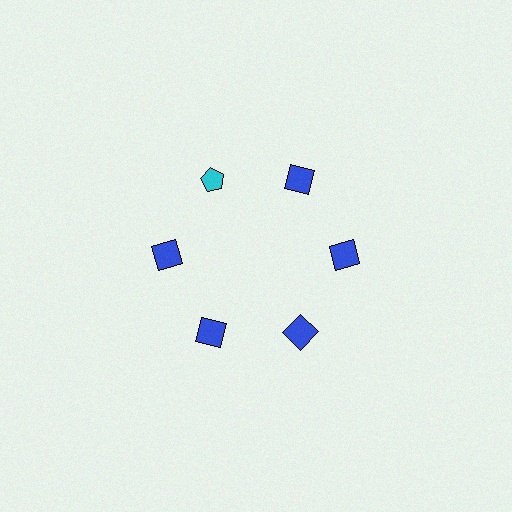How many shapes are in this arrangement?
There are 6 shapes arranged in a ring pattern.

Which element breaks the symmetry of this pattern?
The cyan pentagon at roughly the 11 o'clock position breaks the symmetry. All other shapes are blue squares.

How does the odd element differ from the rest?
It differs in both color (cyan instead of blue) and shape (pentagon instead of square).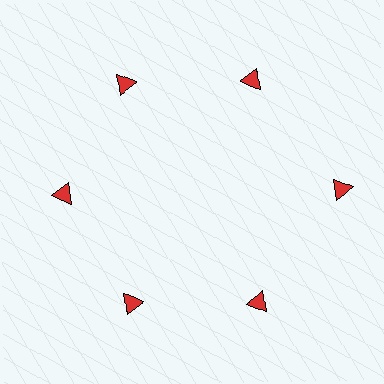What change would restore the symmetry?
The symmetry would be restored by moving it inward, back onto the ring so that all 6 triangles sit at equal angles and equal distance from the center.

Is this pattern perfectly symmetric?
No. The 6 red triangles are arranged in a ring, but one element near the 3 o'clock position is pushed outward from the center, breaking the 6-fold rotational symmetry.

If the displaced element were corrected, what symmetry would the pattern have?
It would have 6-fold rotational symmetry — the pattern would map onto itself every 60 degrees.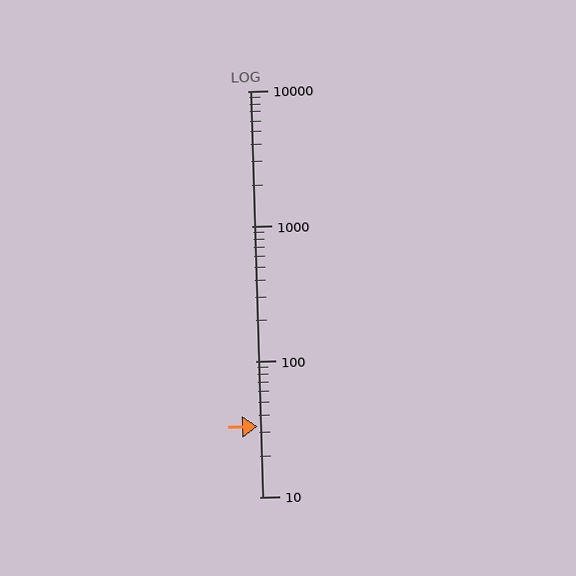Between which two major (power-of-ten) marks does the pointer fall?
The pointer is between 10 and 100.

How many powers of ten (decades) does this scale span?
The scale spans 3 decades, from 10 to 10000.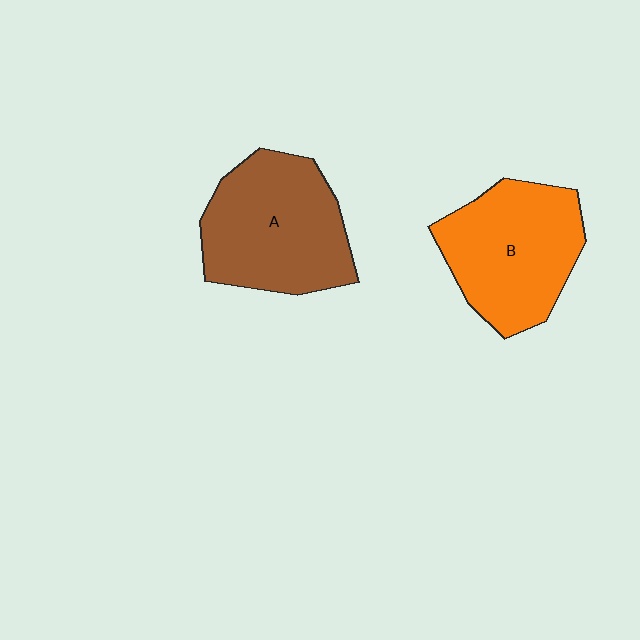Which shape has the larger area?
Shape A (brown).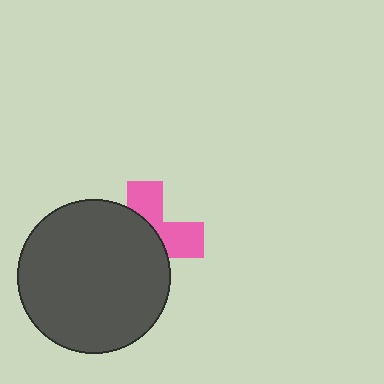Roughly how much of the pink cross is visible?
A small part of it is visible (roughly 39%).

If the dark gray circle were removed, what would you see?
You would see the complete pink cross.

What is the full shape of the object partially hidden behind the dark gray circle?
The partially hidden object is a pink cross.